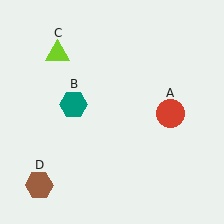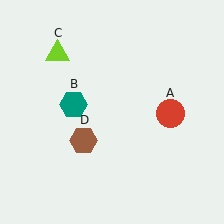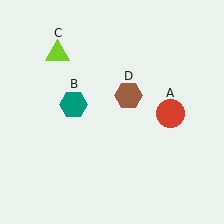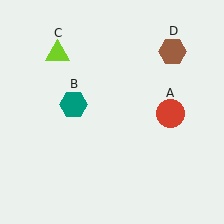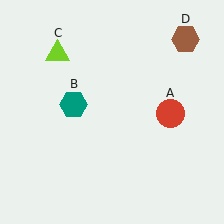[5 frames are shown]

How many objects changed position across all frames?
1 object changed position: brown hexagon (object D).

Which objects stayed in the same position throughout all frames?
Red circle (object A) and teal hexagon (object B) and lime triangle (object C) remained stationary.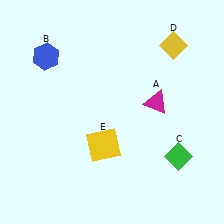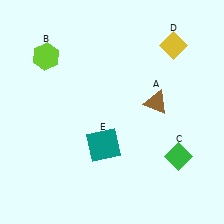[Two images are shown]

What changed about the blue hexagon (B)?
In Image 1, B is blue. In Image 2, it changed to lime.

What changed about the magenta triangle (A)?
In Image 1, A is magenta. In Image 2, it changed to brown.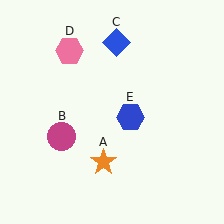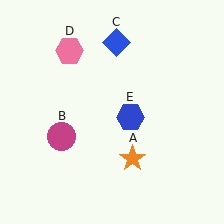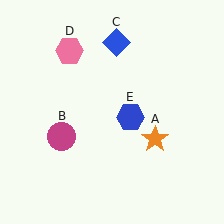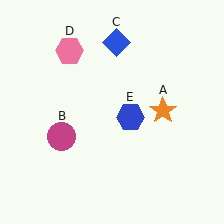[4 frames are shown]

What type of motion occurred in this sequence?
The orange star (object A) rotated counterclockwise around the center of the scene.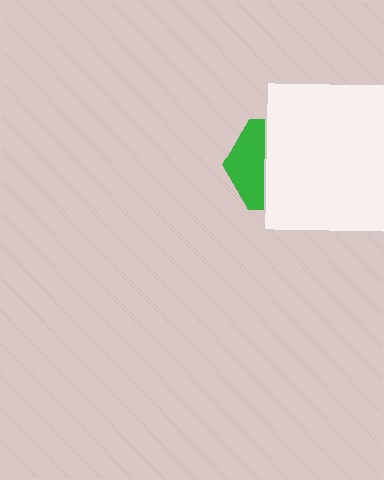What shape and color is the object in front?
The object in front is a white square.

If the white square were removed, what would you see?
You would see the complete green hexagon.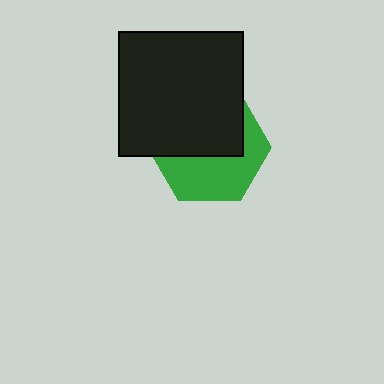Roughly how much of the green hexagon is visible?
About half of it is visible (roughly 48%).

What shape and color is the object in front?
The object in front is a black square.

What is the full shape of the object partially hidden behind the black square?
The partially hidden object is a green hexagon.